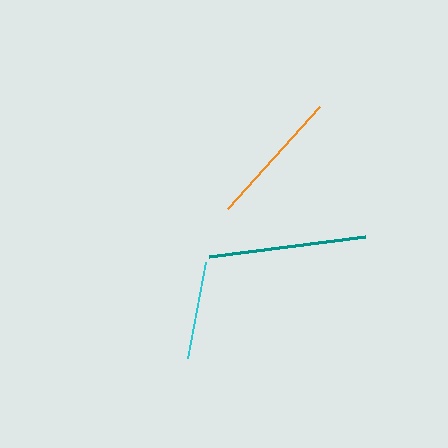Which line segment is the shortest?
The cyan line is the shortest at approximately 99 pixels.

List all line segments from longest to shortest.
From longest to shortest: teal, orange, cyan.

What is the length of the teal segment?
The teal segment is approximately 158 pixels long.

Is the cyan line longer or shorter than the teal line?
The teal line is longer than the cyan line.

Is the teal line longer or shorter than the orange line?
The teal line is longer than the orange line.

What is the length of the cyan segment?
The cyan segment is approximately 99 pixels long.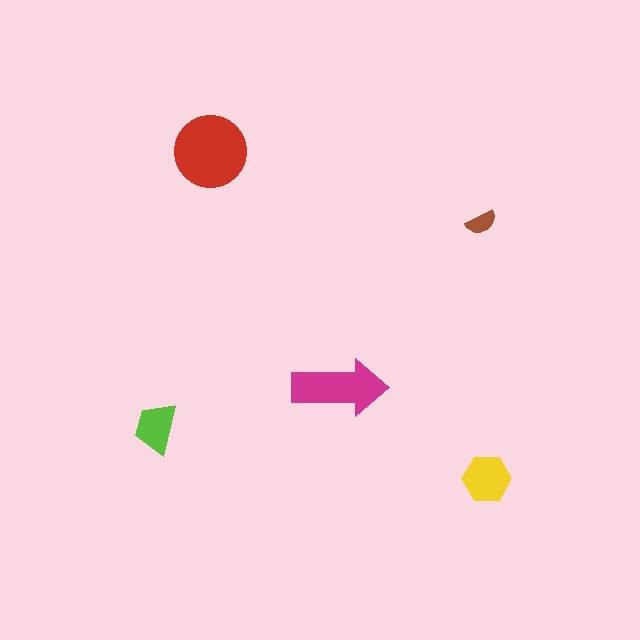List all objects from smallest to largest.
The brown semicircle, the lime trapezoid, the yellow hexagon, the magenta arrow, the red circle.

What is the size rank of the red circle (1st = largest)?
1st.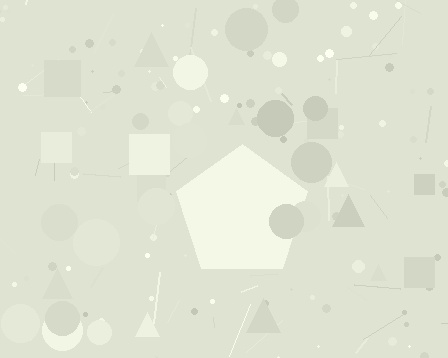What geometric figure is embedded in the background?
A pentagon is embedded in the background.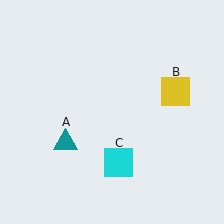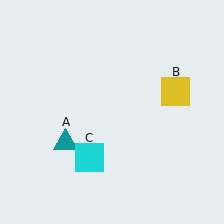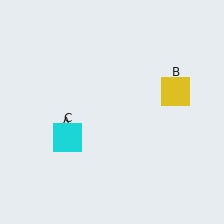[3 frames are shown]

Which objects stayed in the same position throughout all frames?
Teal triangle (object A) and yellow square (object B) remained stationary.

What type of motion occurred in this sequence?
The cyan square (object C) rotated clockwise around the center of the scene.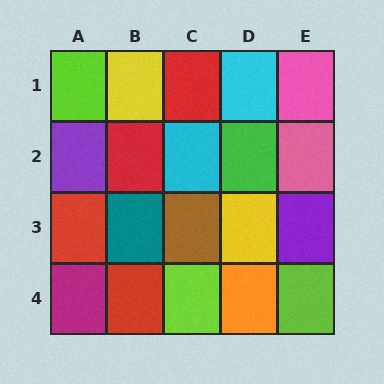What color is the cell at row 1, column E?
Pink.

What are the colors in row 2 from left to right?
Purple, red, cyan, green, pink.